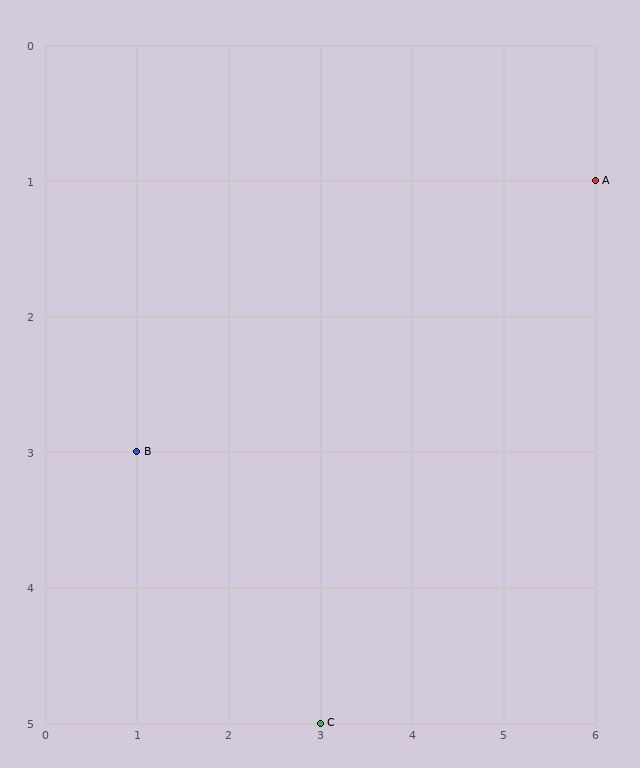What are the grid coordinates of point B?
Point B is at grid coordinates (1, 3).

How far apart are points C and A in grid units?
Points C and A are 3 columns and 4 rows apart (about 5.0 grid units diagonally).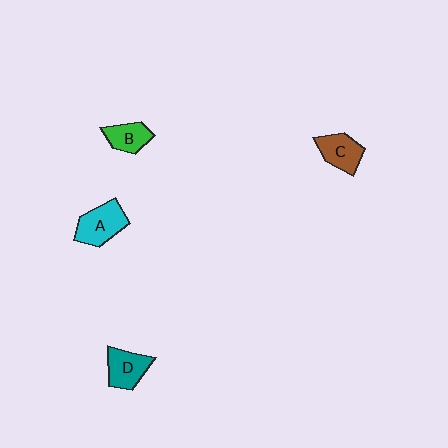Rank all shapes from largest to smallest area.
From largest to smallest: A (cyan), D (teal), C (brown), B (green).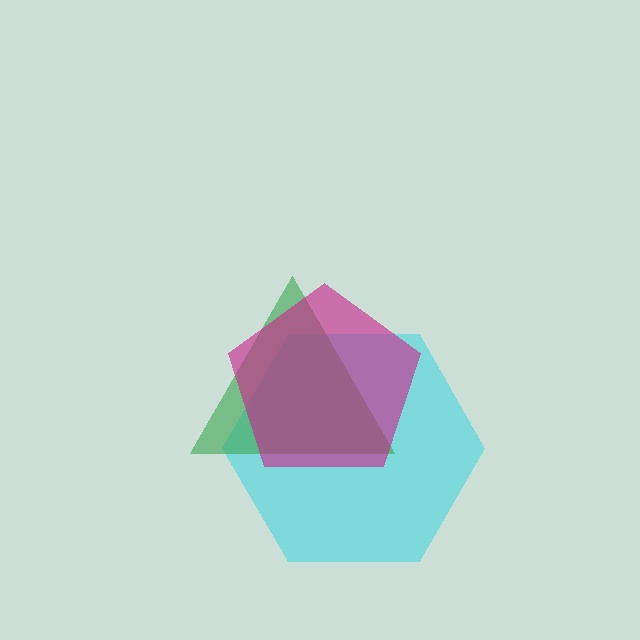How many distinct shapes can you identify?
There are 3 distinct shapes: a cyan hexagon, a green triangle, a magenta pentagon.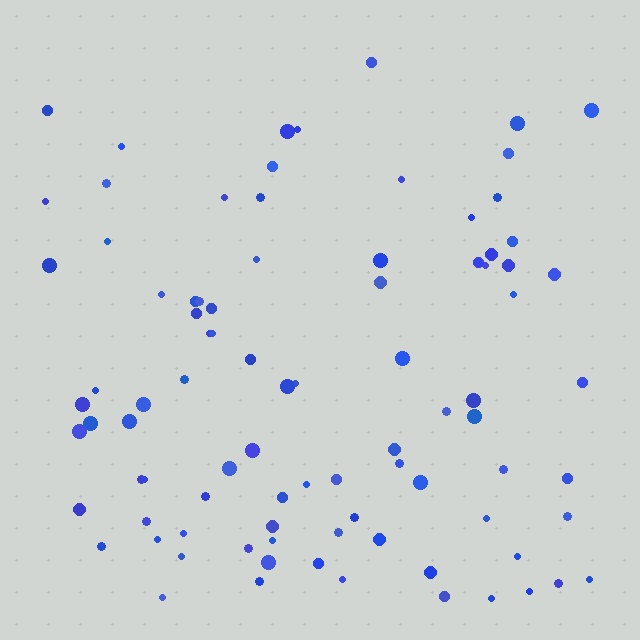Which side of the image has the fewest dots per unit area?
The top.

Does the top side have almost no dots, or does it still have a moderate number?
Still a moderate number, just noticeably fewer than the bottom.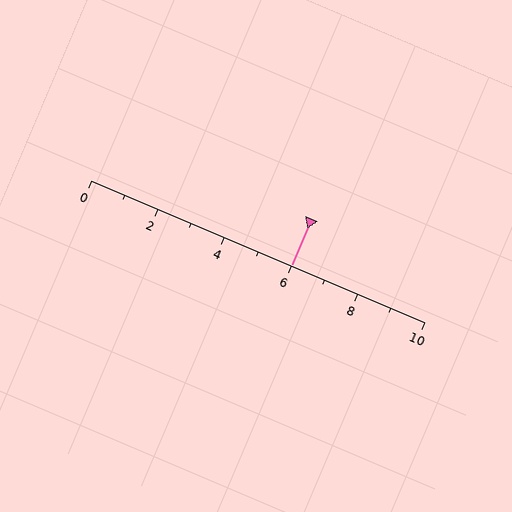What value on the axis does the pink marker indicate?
The marker indicates approximately 6.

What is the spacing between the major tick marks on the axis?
The major ticks are spaced 2 apart.